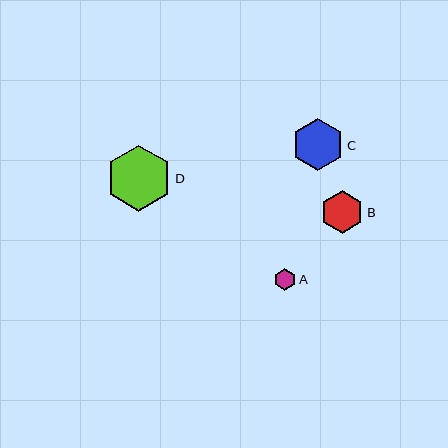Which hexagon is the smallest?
Hexagon A is the smallest with a size of approximately 22 pixels.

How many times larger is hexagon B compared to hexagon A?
Hexagon B is approximately 2.0 times the size of hexagon A.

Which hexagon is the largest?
Hexagon D is the largest with a size of approximately 66 pixels.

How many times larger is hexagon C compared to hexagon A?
Hexagon C is approximately 2.4 times the size of hexagon A.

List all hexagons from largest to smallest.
From largest to smallest: D, C, B, A.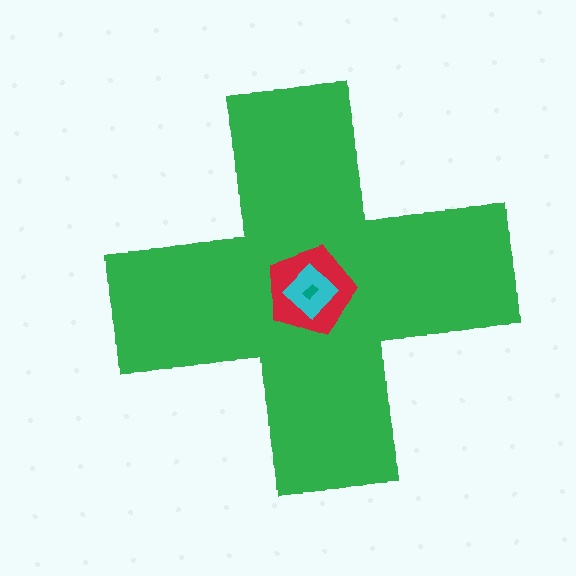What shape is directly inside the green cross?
The red pentagon.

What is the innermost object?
The teal rectangle.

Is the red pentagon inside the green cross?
Yes.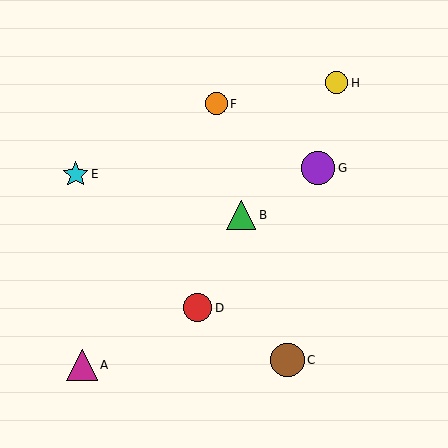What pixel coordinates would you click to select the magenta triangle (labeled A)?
Click at (82, 365) to select the magenta triangle A.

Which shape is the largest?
The brown circle (labeled C) is the largest.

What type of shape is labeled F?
Shape F is an orange circle.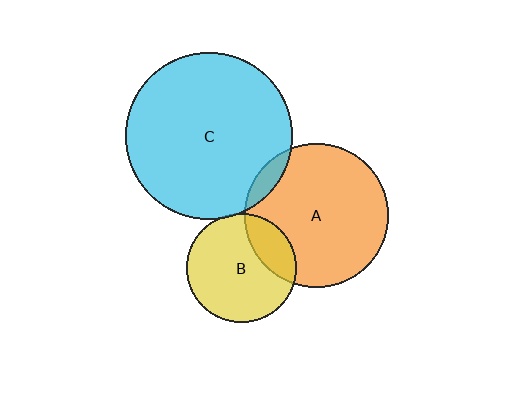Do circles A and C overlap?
Yes.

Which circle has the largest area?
Circle C (cyan).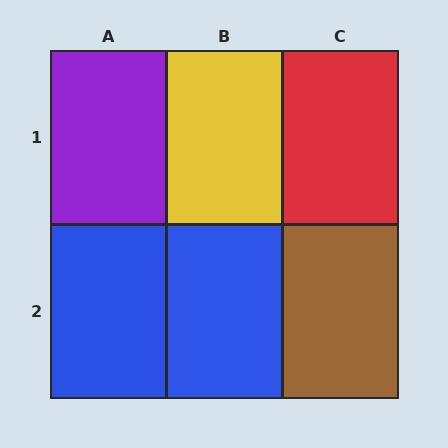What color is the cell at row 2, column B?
Blue.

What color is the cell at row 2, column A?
Blue.